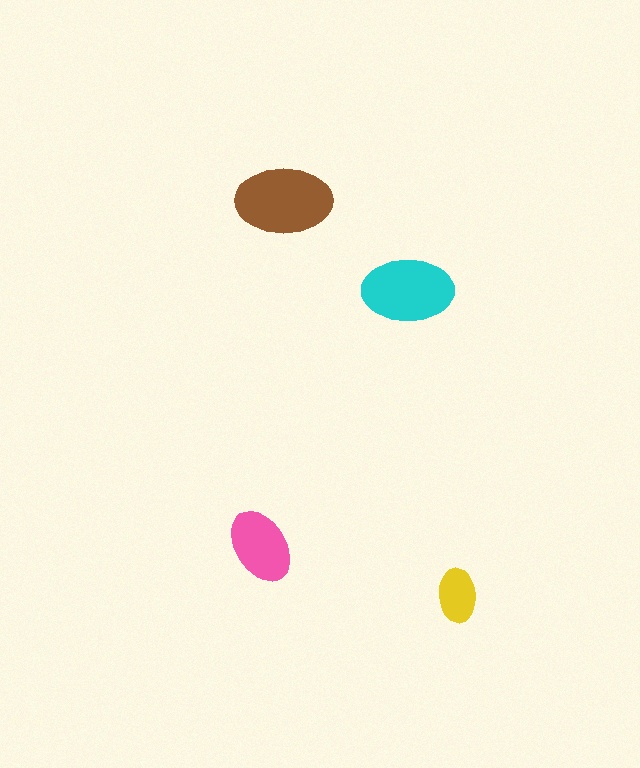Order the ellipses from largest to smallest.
the brown one, the cyan one, the pink one, the yellow one.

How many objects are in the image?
There are 4 objects in the image.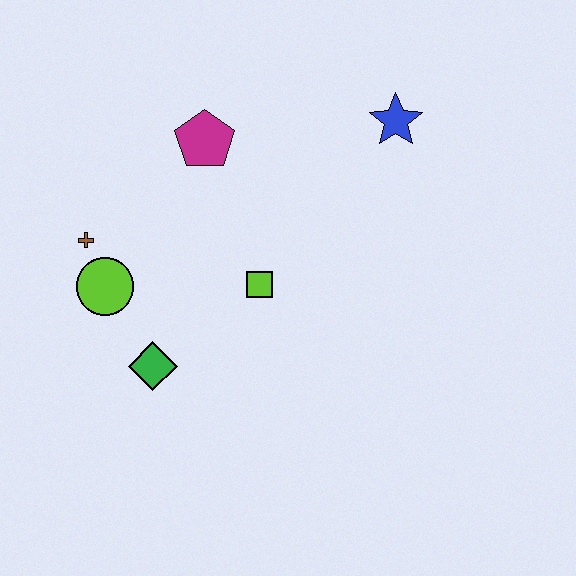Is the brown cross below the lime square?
No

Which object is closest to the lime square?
The green diamond is closest to the lime square.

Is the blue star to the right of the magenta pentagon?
Yes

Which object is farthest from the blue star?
The green diamond is farthest from the blue star.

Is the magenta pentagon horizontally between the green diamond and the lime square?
Yes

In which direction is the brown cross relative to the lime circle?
The brown cross is above the lime circle.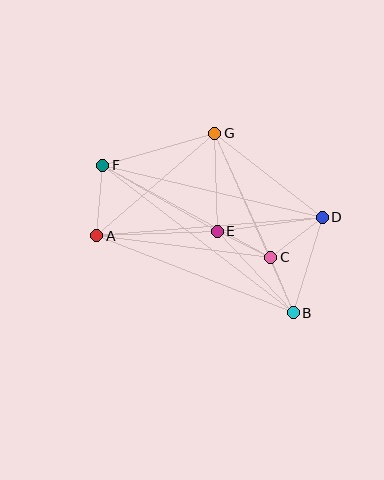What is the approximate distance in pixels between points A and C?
The distance between A and C is approximately 175 pixels.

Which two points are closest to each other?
Points C and E are closest to each other.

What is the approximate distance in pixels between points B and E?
The distance between B and E is approximately 111 pixels.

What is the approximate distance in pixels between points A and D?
The distance between A and D is approximately 226 pixels.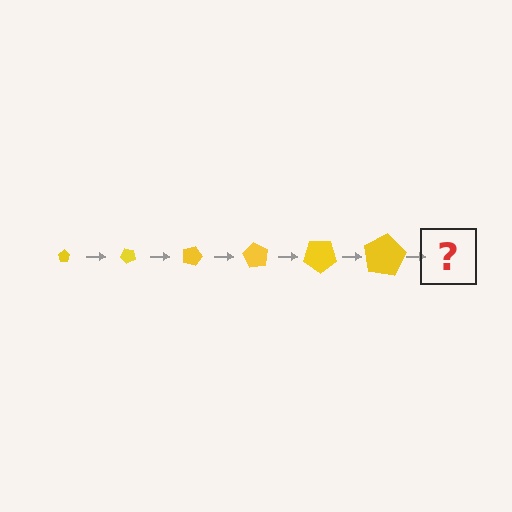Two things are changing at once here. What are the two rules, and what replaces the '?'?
The two rules are that the pentagon grows larger each step and it rotates 45 degrees each step. The '?' should be a pentagon, larger than the previous one and rotated 270 degrees from the start.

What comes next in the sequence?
The next element should be a pentagon, larger than the previous one and rotated 270 degrees from the start.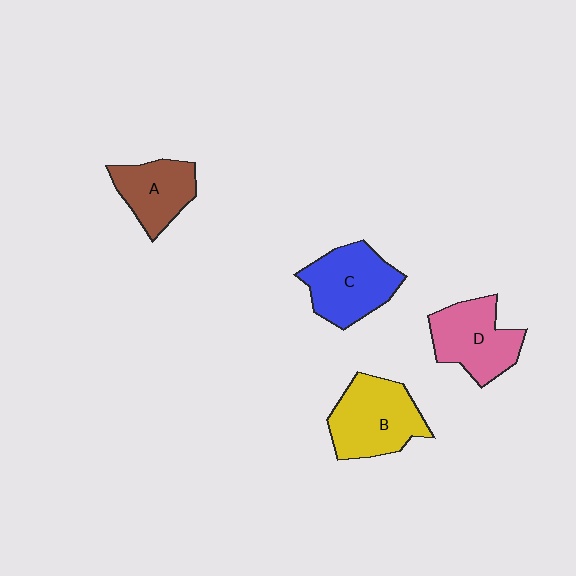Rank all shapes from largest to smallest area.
From largest to smallest: B (yellow), C (blue), D (pink), A (brown).